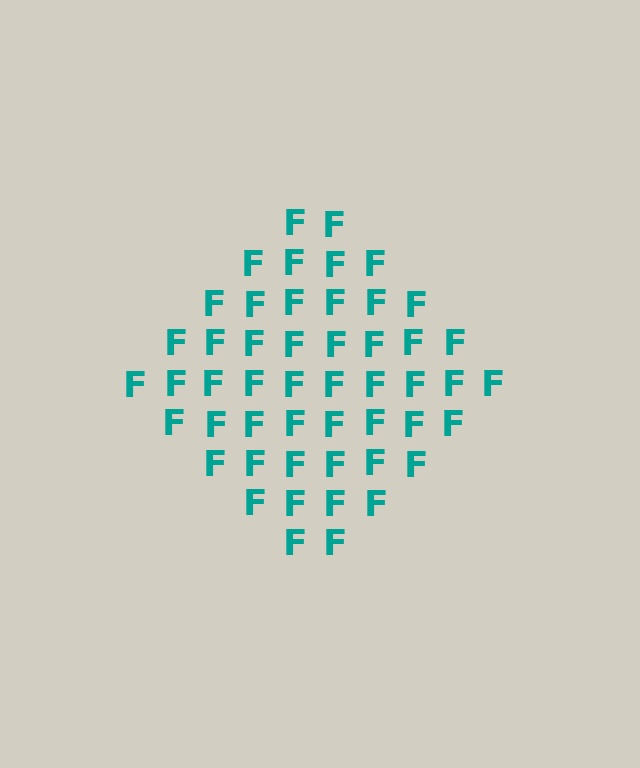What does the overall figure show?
The overall figure shows a diamond.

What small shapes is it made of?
It is made of small letter F's.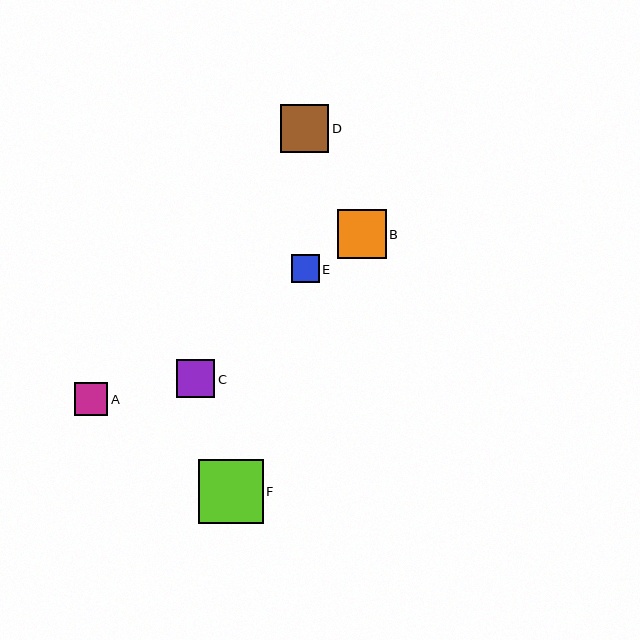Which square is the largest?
Square F is the largest with a size of approximately 65 pixels.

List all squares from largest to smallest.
From largest to smallest: F, B, D, C, A, E.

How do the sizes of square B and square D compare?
Square B and square D are approximately the same size.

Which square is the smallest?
Square E is the smallest with a size of approximately 28 pixels.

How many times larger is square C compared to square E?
Square C is approximately 1.4 times the size of square E.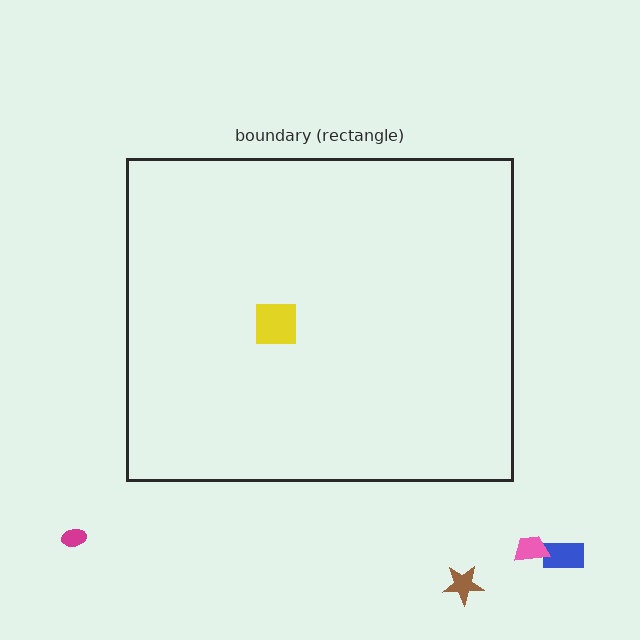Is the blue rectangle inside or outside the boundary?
Outside.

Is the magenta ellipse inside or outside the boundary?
Outside.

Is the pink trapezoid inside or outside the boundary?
Outside.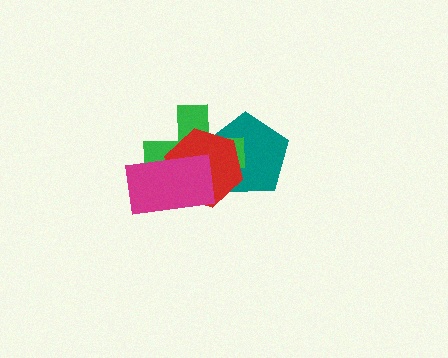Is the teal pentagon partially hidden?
Yes, it is partially covered by another shape.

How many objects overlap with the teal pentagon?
2 objects overlap with the teal pentagon.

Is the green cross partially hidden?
Yes, it is partially covered by another shape.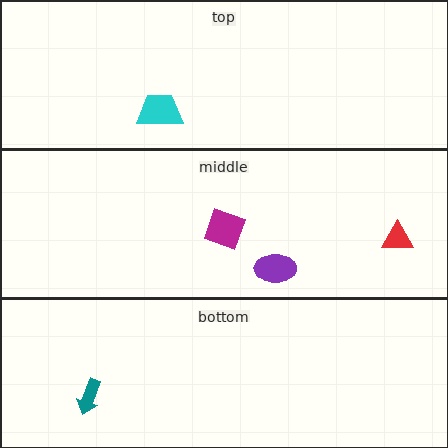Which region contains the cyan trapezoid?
The top region.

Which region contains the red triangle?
The middle region.